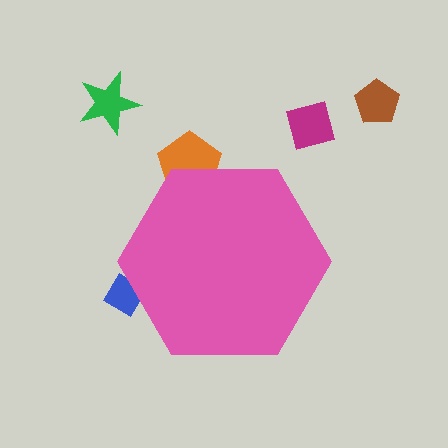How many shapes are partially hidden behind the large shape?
2 shapes are partially hidden.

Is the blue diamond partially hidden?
Yes, the blue diamond is partially hidden behind the pink hexagon.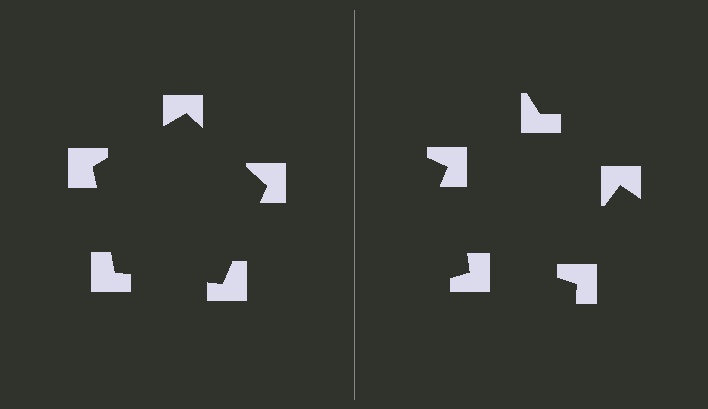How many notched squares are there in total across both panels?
10 — 5 on each side.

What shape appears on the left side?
An illusory pentagon.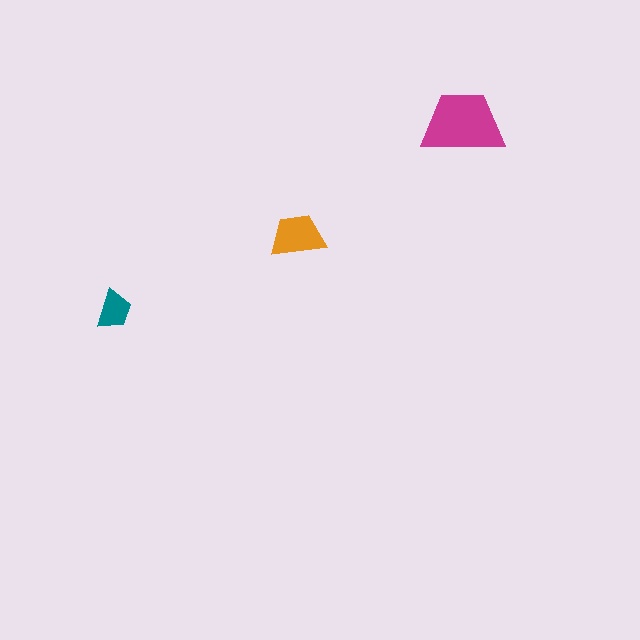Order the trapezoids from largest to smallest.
the magenta one, the orange one, the teal one.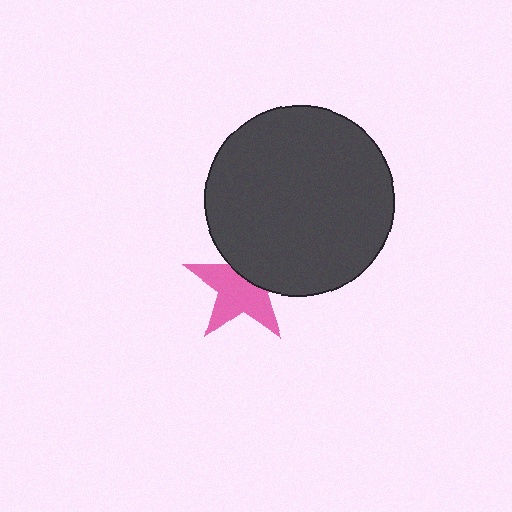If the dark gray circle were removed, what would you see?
You would see the complete pink star.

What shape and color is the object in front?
The object in front is a dark gray circle.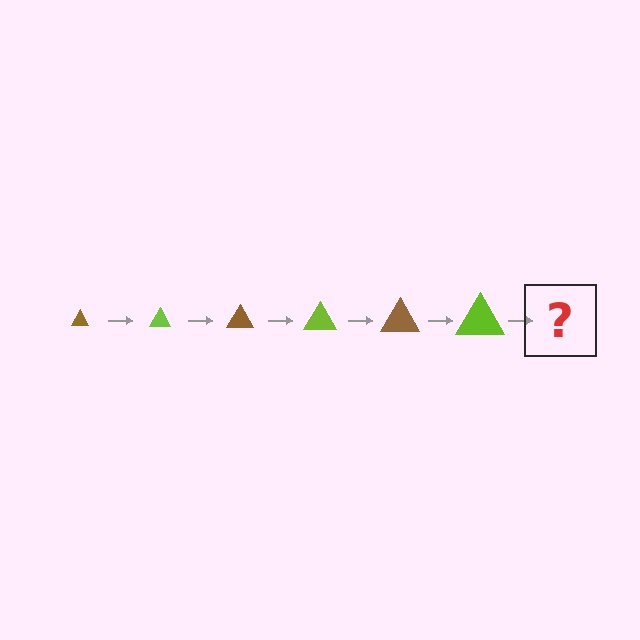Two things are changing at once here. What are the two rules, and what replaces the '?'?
The two rules are that the triangle grows larger each step and the color cycles through brown and lime. The '?' should be a brown triangle, larger than the previous one.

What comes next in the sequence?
The next element should be a brown triangle, larger than the previous one.